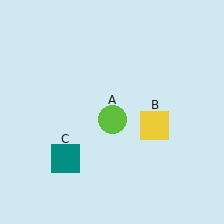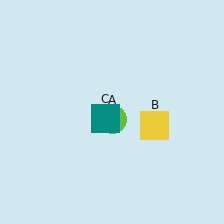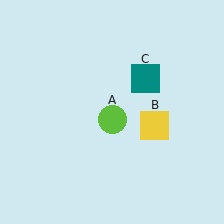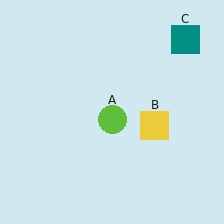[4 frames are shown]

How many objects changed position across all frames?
1 object changed position: teal square (object C).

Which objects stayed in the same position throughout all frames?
Lime circle (object A) and yellow square (object B) remained stationary.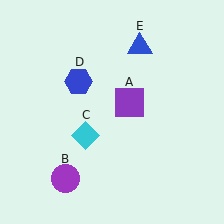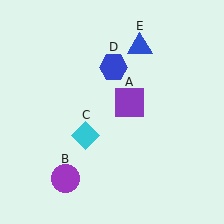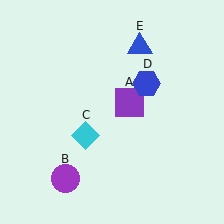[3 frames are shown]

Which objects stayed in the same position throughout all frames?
Purple square (object A) and purple circle (object B) and cyan diamond (object C) and blue triangle (object E) remained stationary.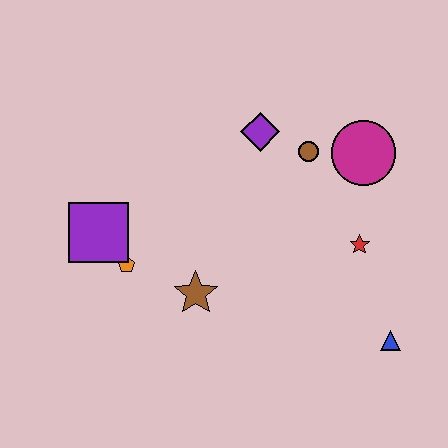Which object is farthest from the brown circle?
The purple square is farthest from the brown circle.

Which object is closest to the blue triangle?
The red star is closest to the blue triangle.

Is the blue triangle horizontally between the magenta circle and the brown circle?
No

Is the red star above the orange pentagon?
Yes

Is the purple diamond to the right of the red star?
No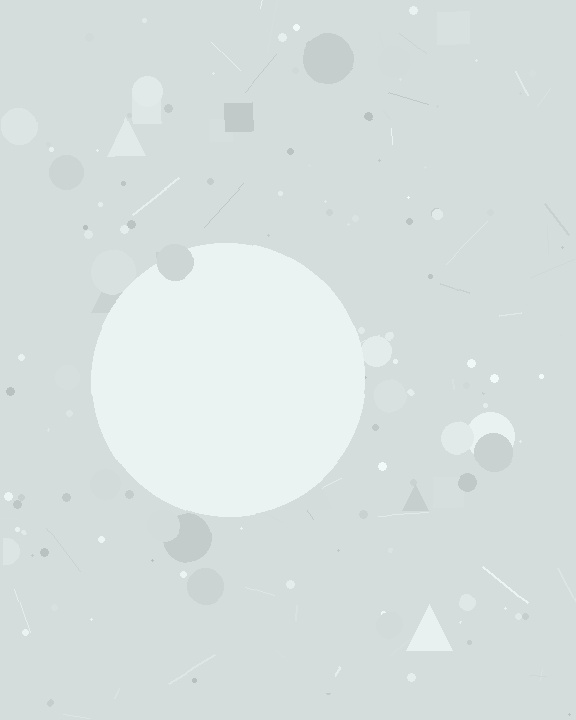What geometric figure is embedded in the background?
A circle is embedded in the background.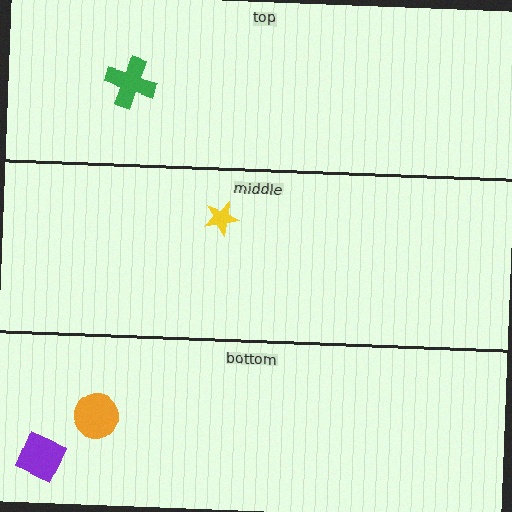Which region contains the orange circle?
The bottom region.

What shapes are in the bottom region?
The purple square, the orange circle.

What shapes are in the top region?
The green cross.